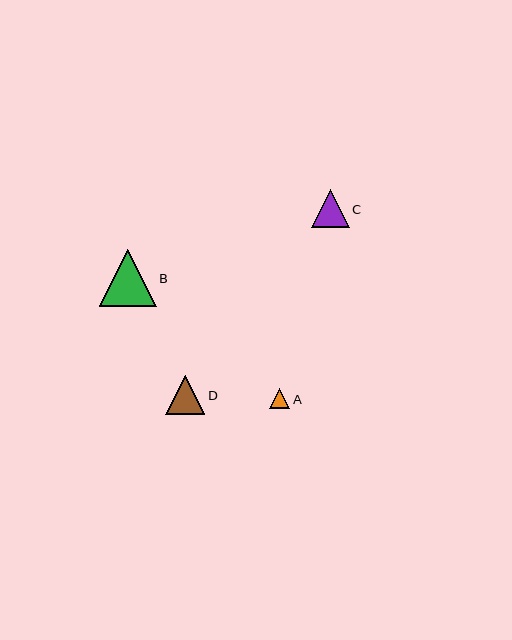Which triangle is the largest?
Triangle B is the largest with a size of approximately 57 pixels.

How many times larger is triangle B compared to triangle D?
Triangle B is approximately 1.5 times the size of triangle D.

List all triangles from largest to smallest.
From largest to smallest: B, D, C, A.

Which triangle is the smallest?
Triangle A is the smallest with a size of approximately 20 pixels.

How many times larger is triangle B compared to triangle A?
Triangle B is approximately 2.8 times the size of triangle A.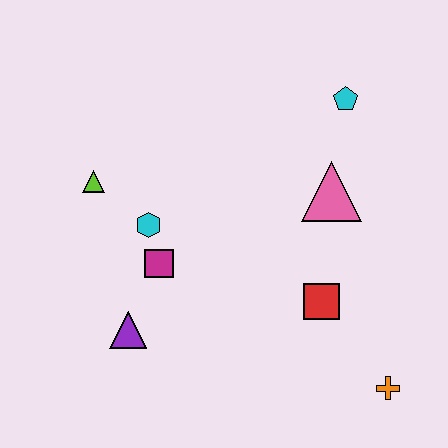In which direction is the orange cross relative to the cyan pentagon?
The orange cross is below the cyan pentagon.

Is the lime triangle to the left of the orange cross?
Yes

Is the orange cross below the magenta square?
Yes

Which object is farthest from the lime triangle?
The orange cross is farthest from the lime triangle.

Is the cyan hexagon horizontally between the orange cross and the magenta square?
No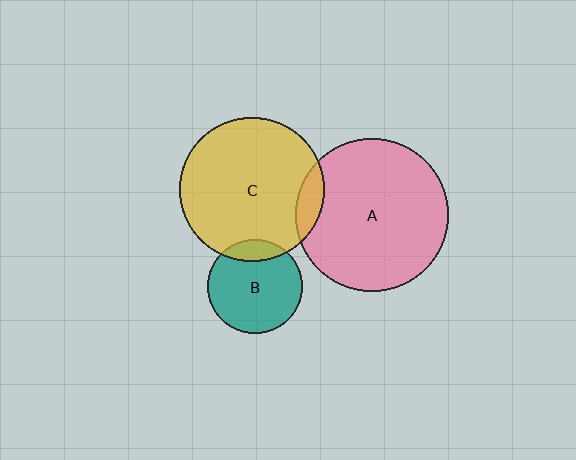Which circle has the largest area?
Circle A (pink).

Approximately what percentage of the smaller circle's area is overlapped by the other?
Approximately 15%.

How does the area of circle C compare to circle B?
Approximately 2.4 times.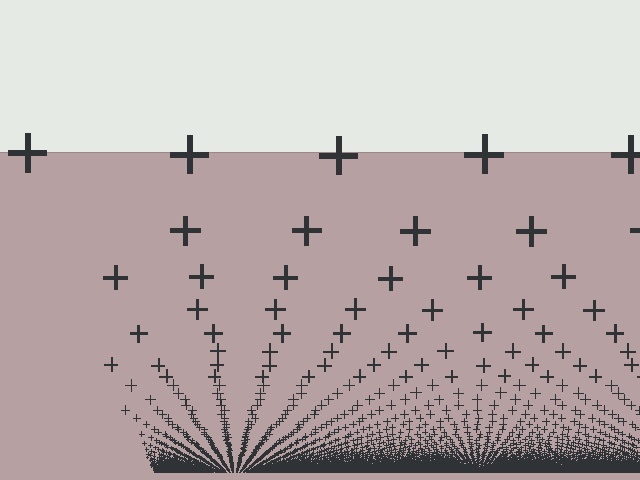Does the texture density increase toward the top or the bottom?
Density increases toward the bottom.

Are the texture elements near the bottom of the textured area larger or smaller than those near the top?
Smaller. The gradient is inverted — elements near the bottom are smaller and denser.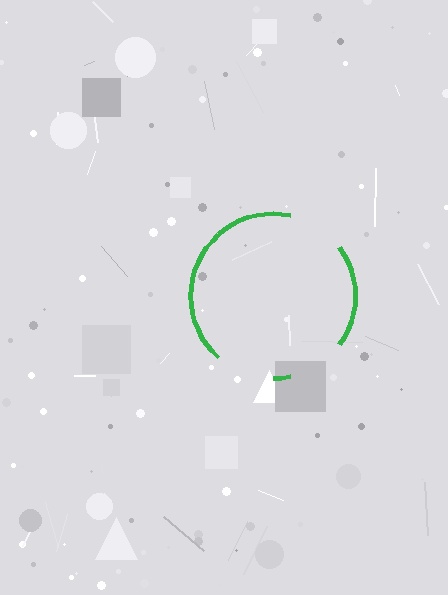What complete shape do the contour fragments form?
The contour fragments form a circle.